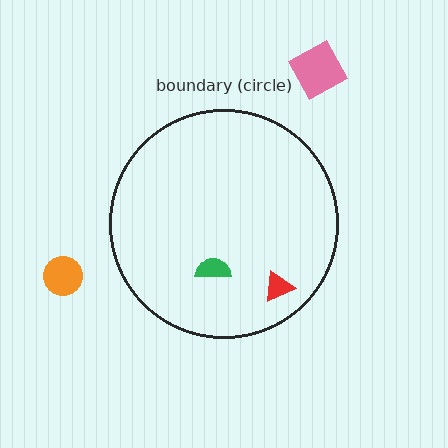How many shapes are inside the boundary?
2 inside, 2 outside.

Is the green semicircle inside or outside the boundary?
Inside.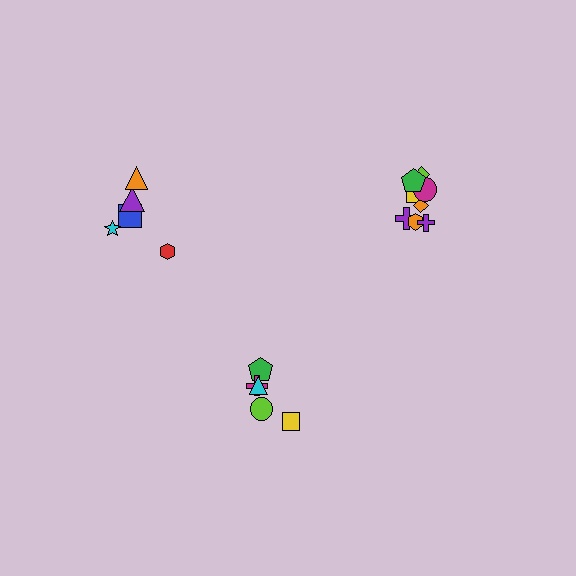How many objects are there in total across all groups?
There are 18 objects.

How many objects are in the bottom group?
There are 5 objects.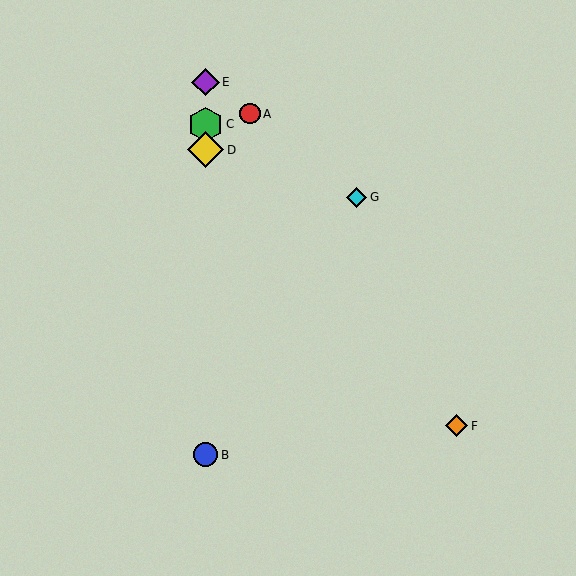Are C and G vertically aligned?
No, C is at x≈205 and G is at x≈356.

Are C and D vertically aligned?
Yes, both are at x≈205.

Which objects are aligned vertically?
Objects B, C, D, E are aligned vertically.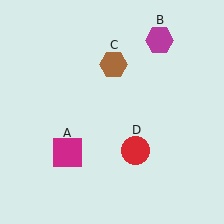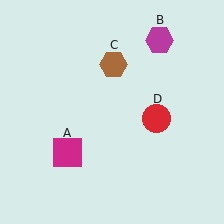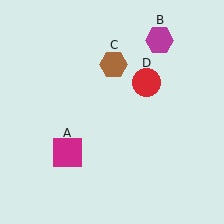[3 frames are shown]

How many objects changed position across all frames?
1 object changed position: red circle (object D).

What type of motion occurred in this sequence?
The red circle (object D) rotated counterclockwise around the center of the scene.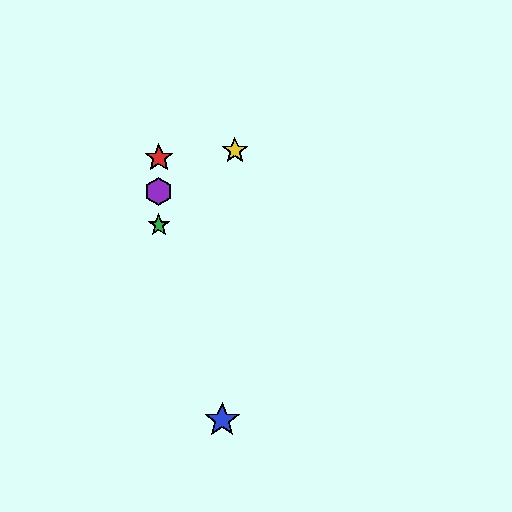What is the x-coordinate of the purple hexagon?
The purple hexagon is at x≈159.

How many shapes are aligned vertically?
3 shapes (the red star, the green star, the purple hexagon) are aligned vertically.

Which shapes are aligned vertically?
The red star, the green star, the purple hexagon are aligned vertically.